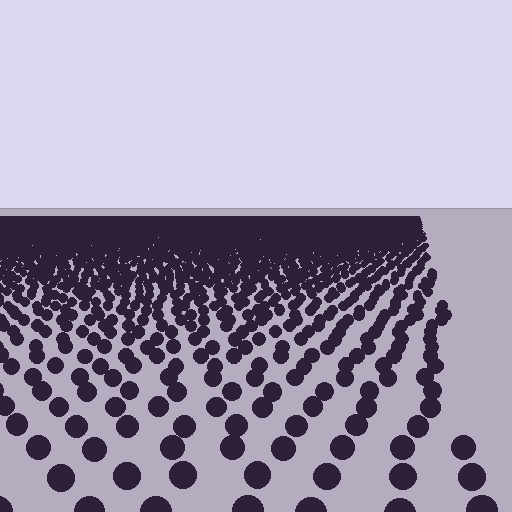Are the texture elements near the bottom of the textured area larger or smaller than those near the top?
Larger. Near the bottom, elements are closer to the viewer and appear at a bigger on-screen size.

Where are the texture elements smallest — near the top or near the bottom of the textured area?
Near the top.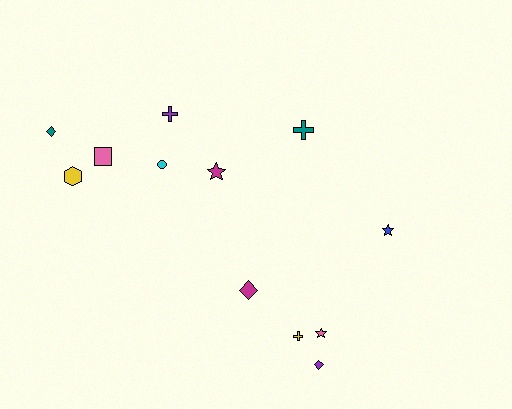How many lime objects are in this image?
There are no lime objects.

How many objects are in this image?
There are 12 objects.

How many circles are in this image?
There is 1 circle.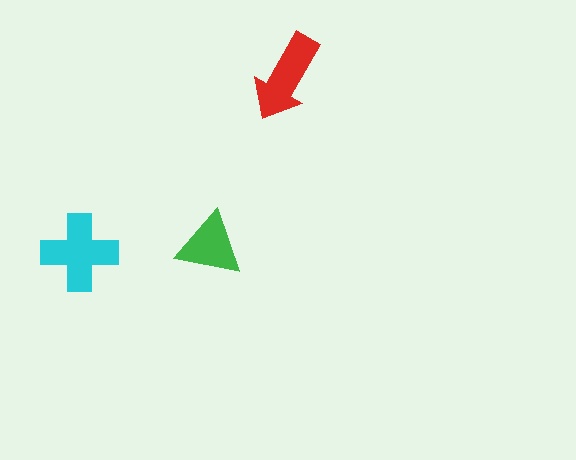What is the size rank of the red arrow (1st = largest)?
2nd.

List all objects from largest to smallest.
The cyan cross, the red arrow, the green triangle.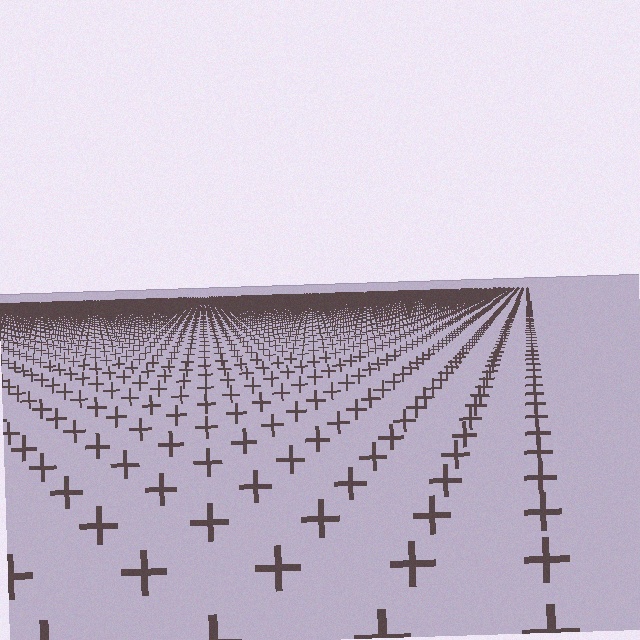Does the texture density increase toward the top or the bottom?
Density increases toward the top.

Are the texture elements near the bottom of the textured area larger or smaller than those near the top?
Larger. Near the bottom, elements are closer to the viewer and appear at a bigger on-screen size.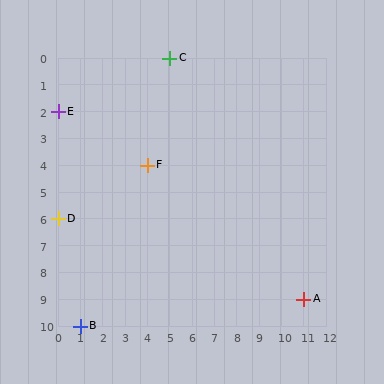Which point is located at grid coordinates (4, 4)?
Point F is at (4, 4).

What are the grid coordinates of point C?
Point C is at grid coordinates (5, 0).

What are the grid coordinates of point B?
Point B is at grid coordinates (1, 10).